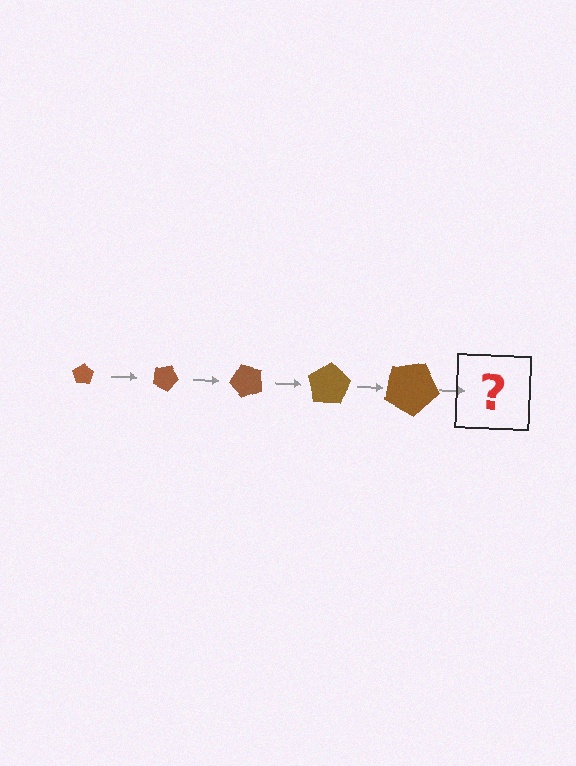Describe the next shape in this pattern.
It should be a pentagon, larger than the previous one and rotated 125 degrees from the start.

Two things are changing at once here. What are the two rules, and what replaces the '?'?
The two rules are that the pentagon grows larger each step and it rotates 25 degrees each step. The '?' should be a pentagon, larger than the previous one and rotated 125 degrees from the start.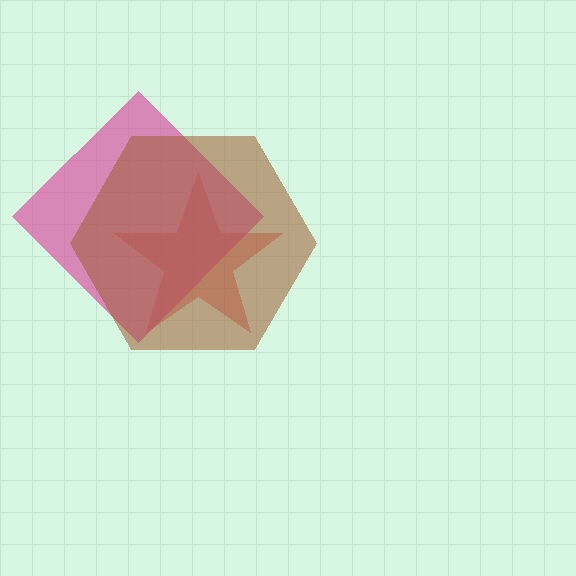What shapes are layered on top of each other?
The layered shapes are: a red star, a magenta diamond, a brown hexagon.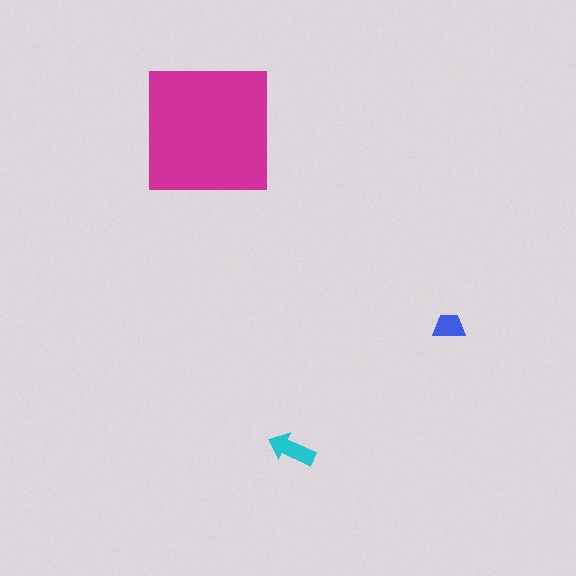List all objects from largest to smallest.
The magenta square, the cyan arrow, the blue trapezoid.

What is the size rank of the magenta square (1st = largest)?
1st.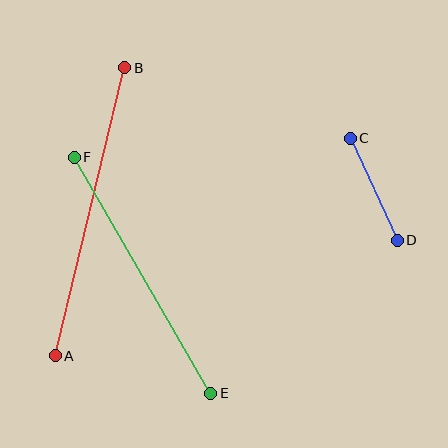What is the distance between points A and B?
The distance is approximately 296 pixels.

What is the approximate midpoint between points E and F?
The midpoint is at approximately (142, 275) pixels.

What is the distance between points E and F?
The distance is approximately 273 pixels.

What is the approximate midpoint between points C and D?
The midpoint is at approximately (374, 189) pixels.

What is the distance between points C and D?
The distance is approximately 112 pixels.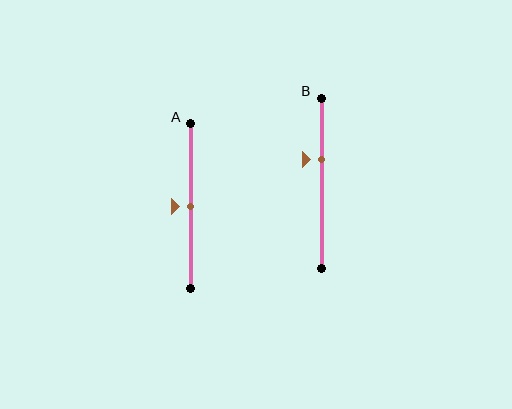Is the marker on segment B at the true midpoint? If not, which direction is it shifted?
No, the marker on segment B is shifted upward by about 14% of the segment length.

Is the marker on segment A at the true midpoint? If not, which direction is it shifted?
Yes, the marker on segment A is at the true midpoint.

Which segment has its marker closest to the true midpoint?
Segment A has its marker closest to the true midpoint.